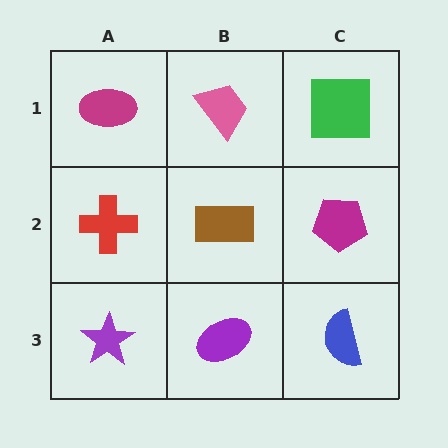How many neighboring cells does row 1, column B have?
3.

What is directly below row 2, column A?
A purple star.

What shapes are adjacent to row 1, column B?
A brown rectangle (row 2, column B), a magenta ellipse (row 1, column A), a green square (row 1, column C).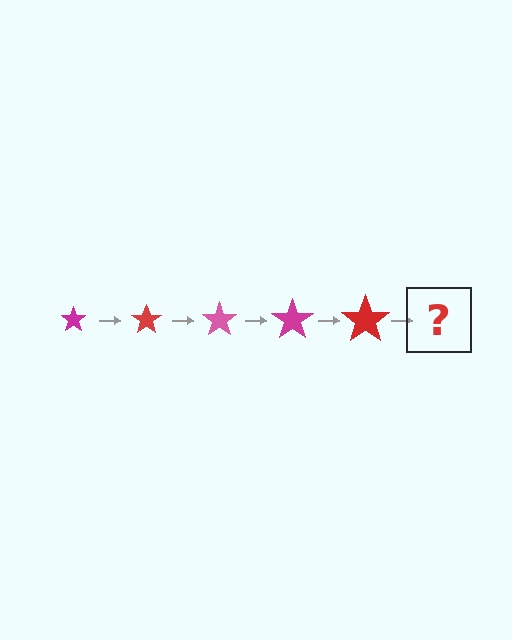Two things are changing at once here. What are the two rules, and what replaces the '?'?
The two rules are that the star grows larger each step and the color cycles through magenta, red, and pink. The '?' should be a pink star, larger than the previous one.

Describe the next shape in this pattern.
It should be a pink star, larger than the previous one.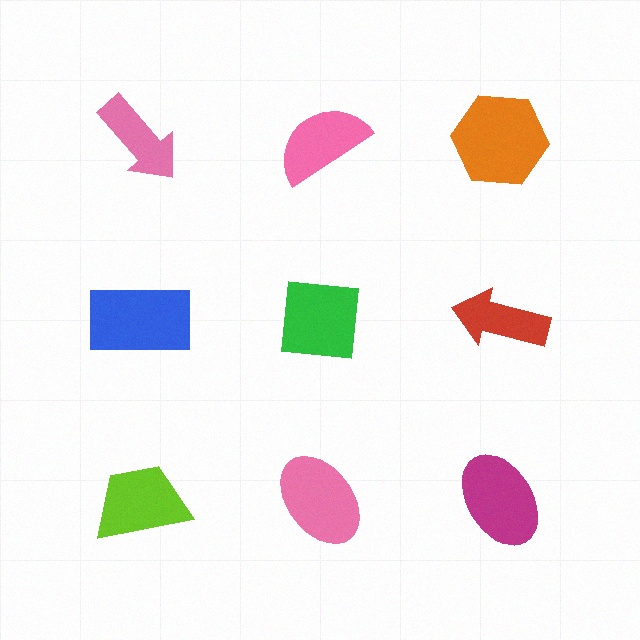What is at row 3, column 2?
A pink ellipse.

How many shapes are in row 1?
3 shapes.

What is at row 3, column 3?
A magenta ellipse.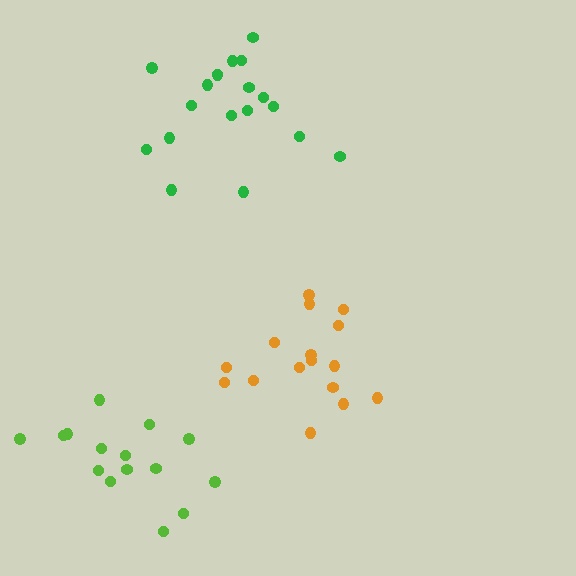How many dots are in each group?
Group 1: 16 dots, Group 2: 19 dots, Group 3: 15 dots (50 total).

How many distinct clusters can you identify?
There are 3 distinct clusters.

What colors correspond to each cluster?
The clusters are colored: orange, green, lime.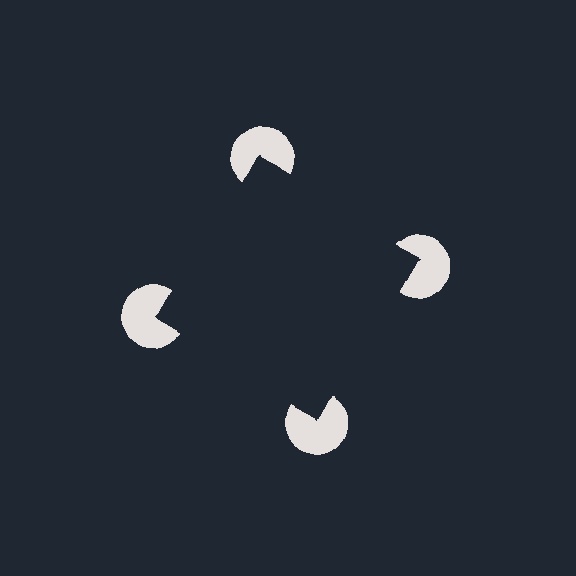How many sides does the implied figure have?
4 sides.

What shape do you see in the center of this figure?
An illusory square — its edges are inferred from the aligned wedge cuts in the pac-man discs, not physically drawn.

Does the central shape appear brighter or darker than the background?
It typically appears slightly darker than the background, even though no actual brightness change is drawn.